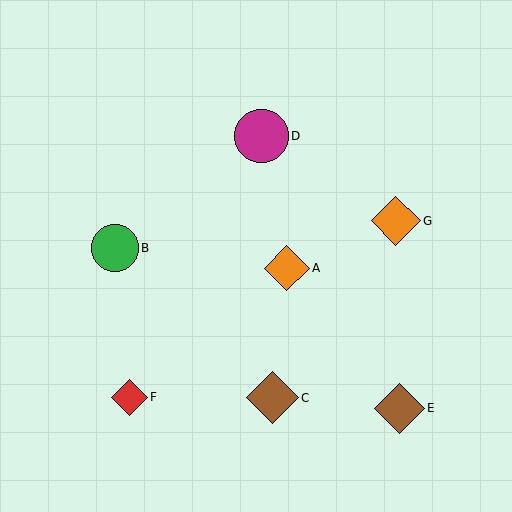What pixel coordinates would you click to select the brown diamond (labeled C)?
Click at (272, 398) to select the brown diamond C.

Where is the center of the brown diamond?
The center of the brown diamond is at (400, 408).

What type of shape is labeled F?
Shape F is a red diamond.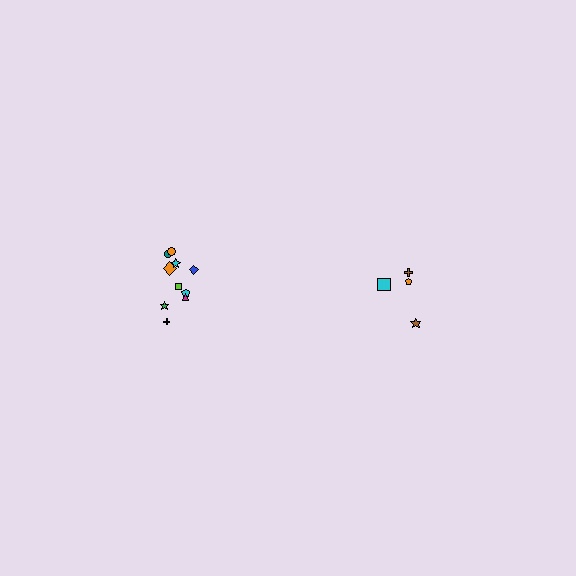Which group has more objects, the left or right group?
The left group.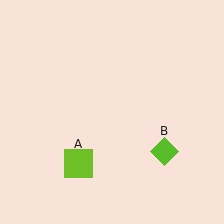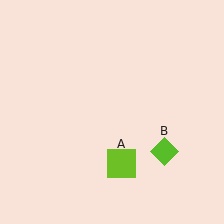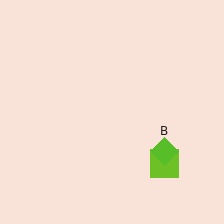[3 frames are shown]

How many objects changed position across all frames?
1 object changed position: lime square (object A).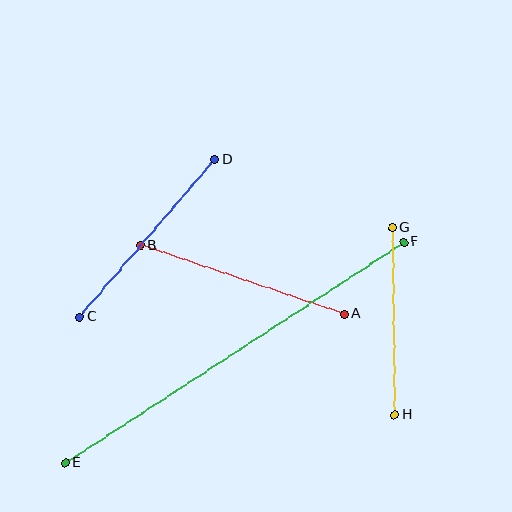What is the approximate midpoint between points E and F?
The midpoint is at approximately (234, 352) pixels.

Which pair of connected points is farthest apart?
Points E and F are farthest apart.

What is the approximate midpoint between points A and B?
The midpoint is at approximately (242, 280) pixels.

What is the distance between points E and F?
The distance is approximately 404 pixels.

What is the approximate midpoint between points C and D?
The midpoint is at approximately (147, 238) pixels.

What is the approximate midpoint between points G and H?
The midpoint is at approximately (393, 321) pixels.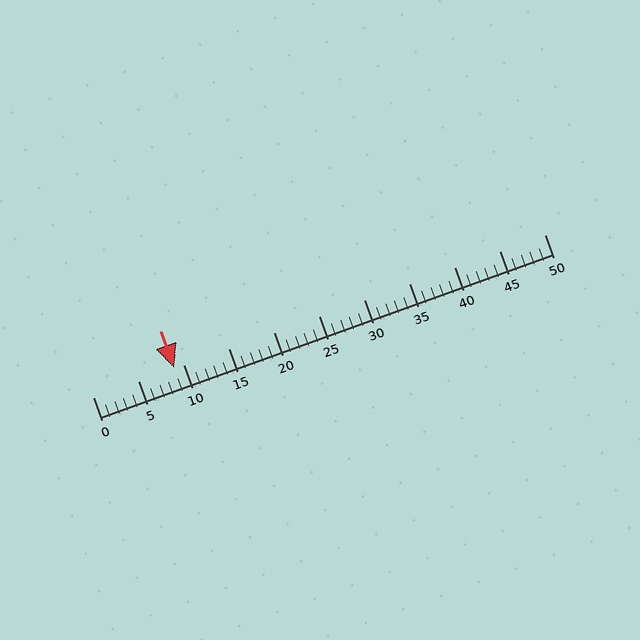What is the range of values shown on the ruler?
The ruler shows values from 0 to 50.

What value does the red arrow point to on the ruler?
The red arrow points to approximately 9.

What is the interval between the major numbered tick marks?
The major tick marks are spaced 5 units apart.